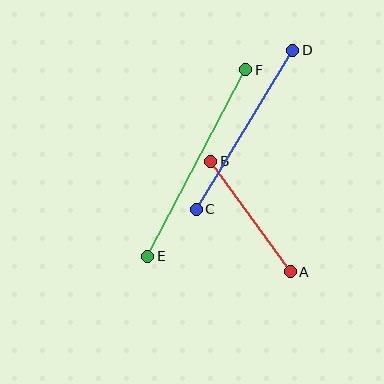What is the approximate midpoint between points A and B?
The midpoint is at approximately (250, 217) pixels.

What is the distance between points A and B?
The distance is approximately 136 pixels.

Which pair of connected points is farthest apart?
Points E and F are farthest apart.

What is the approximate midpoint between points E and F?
The midpoint is at approximately (197, 163) pixels.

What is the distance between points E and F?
The distance is approximately 211 pixels.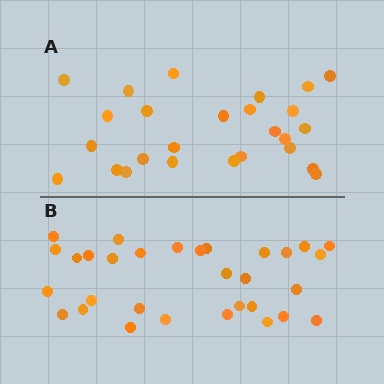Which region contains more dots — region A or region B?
Region B (the bottom region) has more dots.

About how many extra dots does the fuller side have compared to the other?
Region B has about 5 more dots than region A.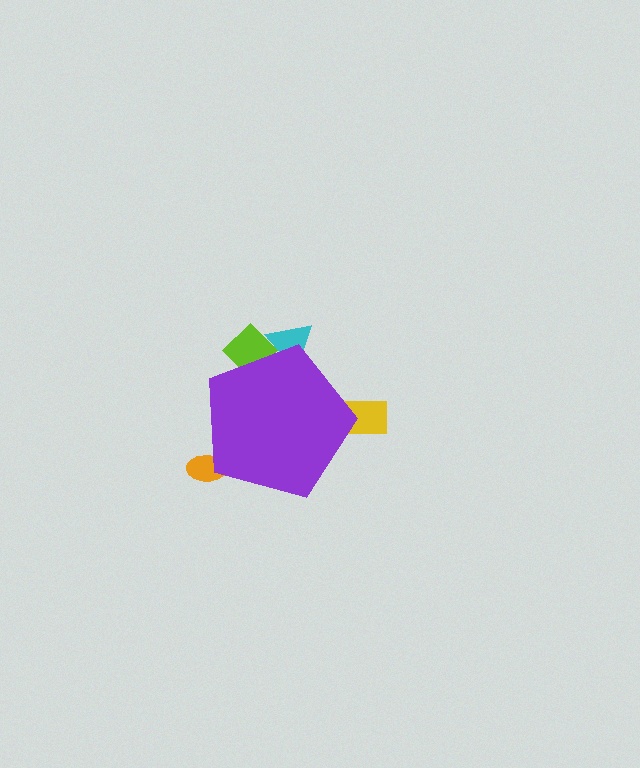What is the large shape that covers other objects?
A purple pentagon.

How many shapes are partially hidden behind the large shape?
4 shapes are partially hidden.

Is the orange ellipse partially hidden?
Yes, the orange ellipse is partially hidden behind the purple pentagon.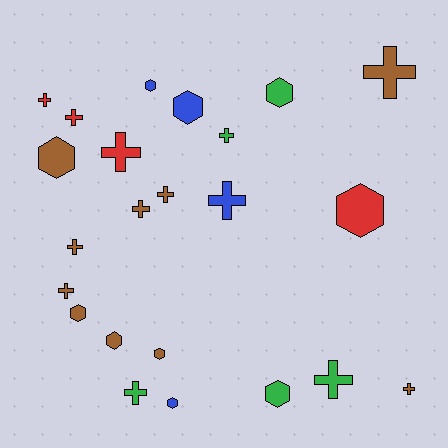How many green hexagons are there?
There are 2 green hexagons.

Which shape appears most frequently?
Cross, with 13 objects.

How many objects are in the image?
There are 23 objects.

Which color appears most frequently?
Brown, with 10 objects.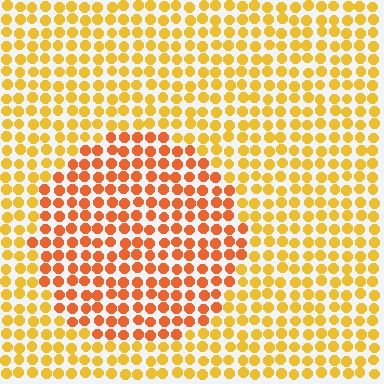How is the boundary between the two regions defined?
The boundary is defined purely by a slight shift in hue (about 29 degrees). Spacing, size, and orientation are identical on both sides.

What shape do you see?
I see a circle.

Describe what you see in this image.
The image is filled with small yellow elements in a uniform arrangement. A circle-shaped region is visible where the elements are tinted to a slightly different hue, forming a subtle color boundary.